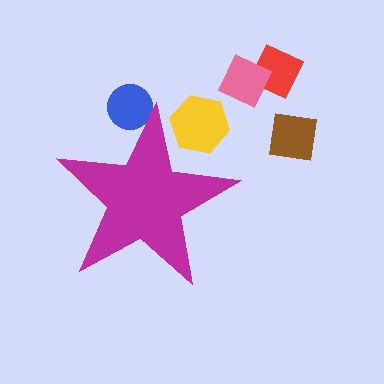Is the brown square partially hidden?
No, the brown square is fully visible.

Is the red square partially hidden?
No, the red square is fully visible.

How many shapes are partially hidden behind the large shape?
2 shapes are partially hidden.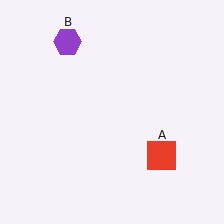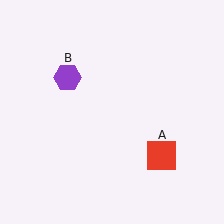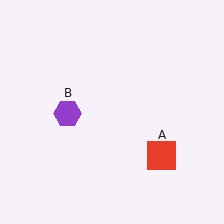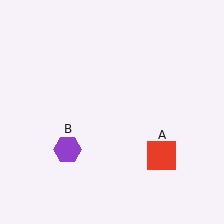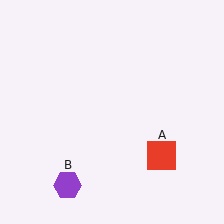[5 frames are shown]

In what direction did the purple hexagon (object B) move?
The purple hexagon (object B) moved down.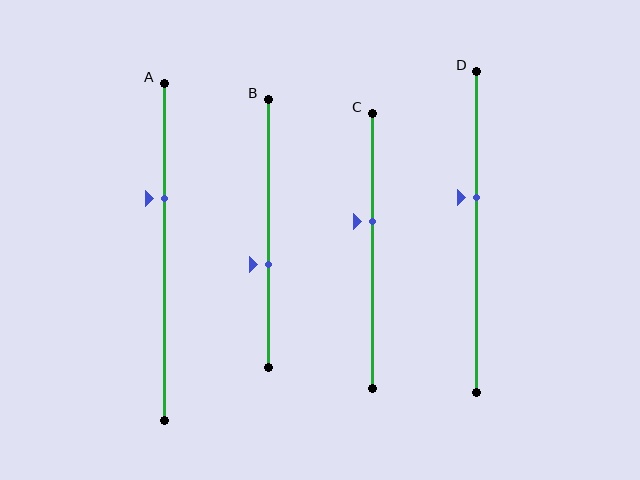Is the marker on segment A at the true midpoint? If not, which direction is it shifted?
No, the marker on segment A is shifted upward by about 16% of the segment length.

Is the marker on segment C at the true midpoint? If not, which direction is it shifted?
No, the marker on segment C is shifted upward by about 11% of the segment length.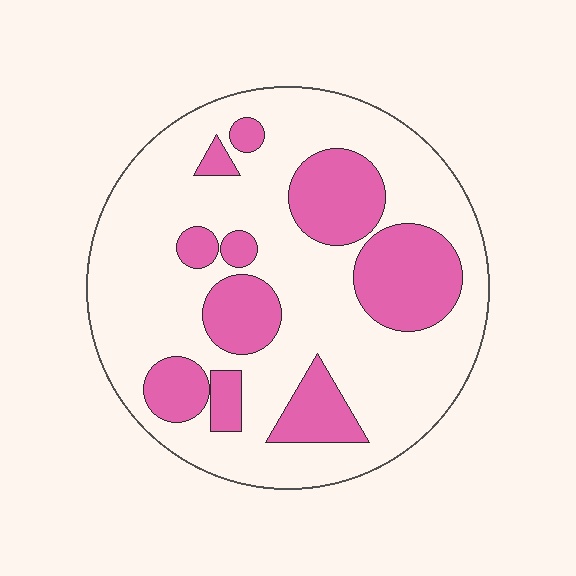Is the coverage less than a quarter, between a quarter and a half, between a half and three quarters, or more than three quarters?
Between a quarter and a half.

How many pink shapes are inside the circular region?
10.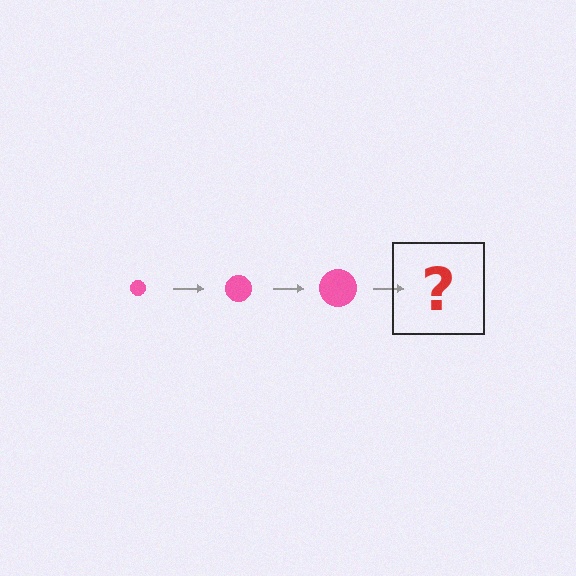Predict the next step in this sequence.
The next step is a pink circle, larger than the previous one.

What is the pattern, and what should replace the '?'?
The pattern is that the circle gets progressively larger each step. The '?' should be a pink circle, larger than the previous one.